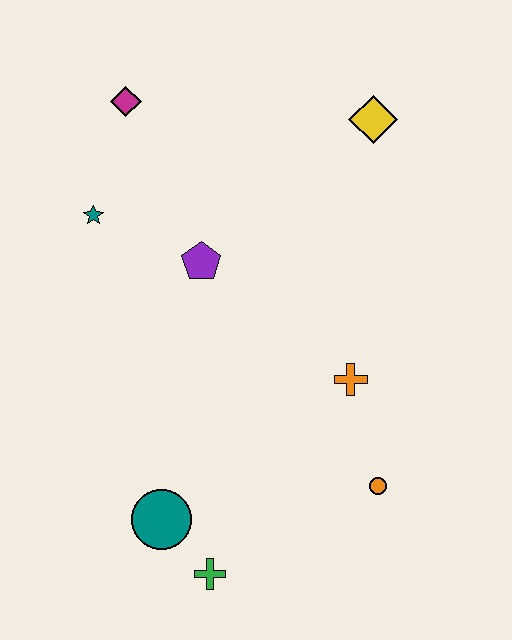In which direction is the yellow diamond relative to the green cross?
The yellow diamond is above the green cross.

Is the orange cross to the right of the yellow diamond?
No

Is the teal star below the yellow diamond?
Yes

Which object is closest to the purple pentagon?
The teal star is closest to the purple pentagon.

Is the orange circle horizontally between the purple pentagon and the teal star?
No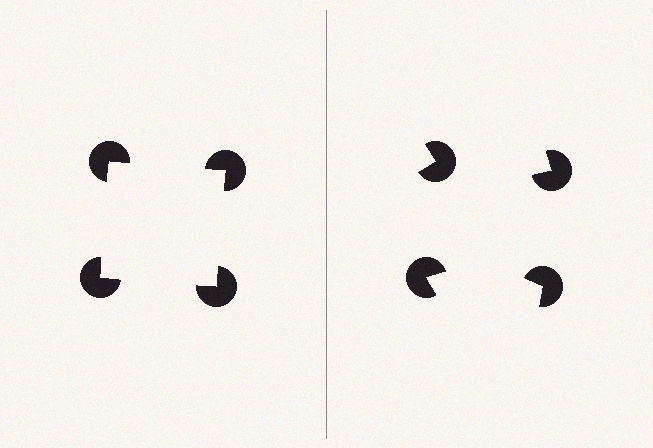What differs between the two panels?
The pac-man discs are positioned identically on both sides; only the wedge orientations differ. On the left they align to a square; on the right they are misaligned.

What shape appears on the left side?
An illusory square.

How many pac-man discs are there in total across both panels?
8 — 4 on each side.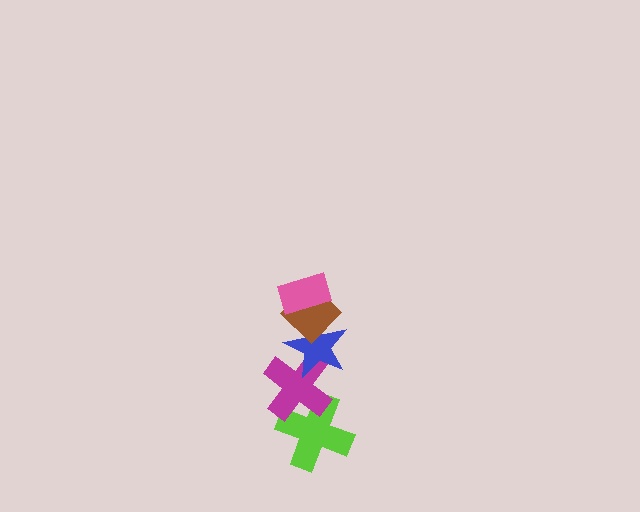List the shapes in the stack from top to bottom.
From top to bottom: the pink rectangle, the brown diamond, the blue star, the magenta cross, the lime cross.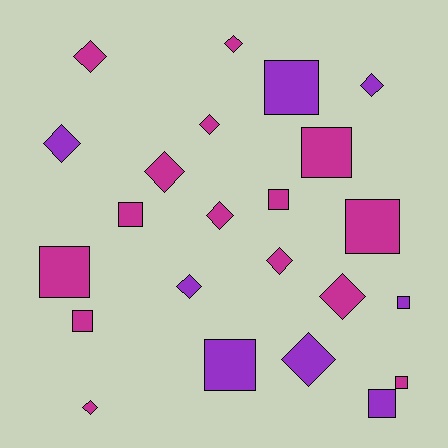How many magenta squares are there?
There are 7 magenta squares.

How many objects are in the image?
There are 23 objects.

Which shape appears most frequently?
Diamond, with 12 objects.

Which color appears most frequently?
Magenta, with 15 objects.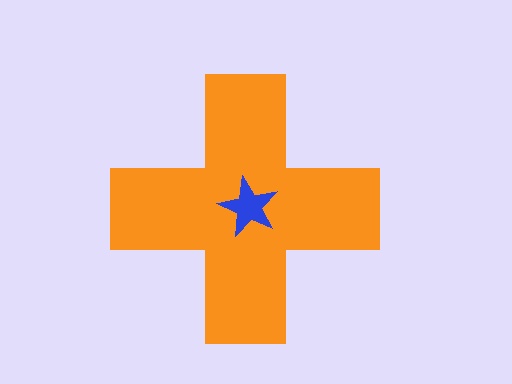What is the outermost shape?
The orange cross.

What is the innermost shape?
The blue star.